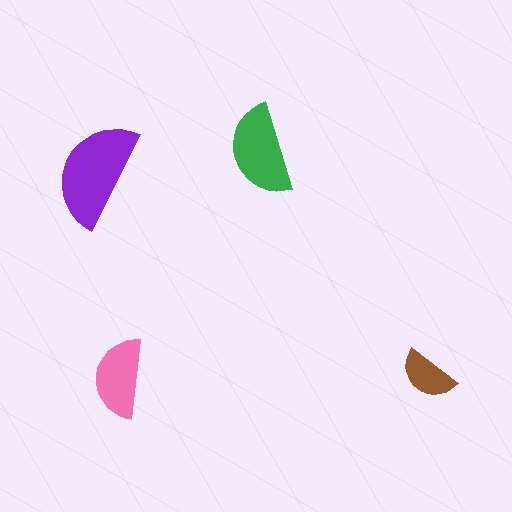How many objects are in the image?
There are 4 objects in the image.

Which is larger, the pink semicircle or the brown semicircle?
The pink one.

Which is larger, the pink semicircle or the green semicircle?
The green one.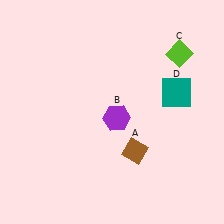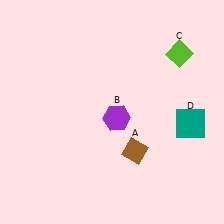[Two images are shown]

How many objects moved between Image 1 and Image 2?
1 object moved between the two images.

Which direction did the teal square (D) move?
The teal square (D) moved down.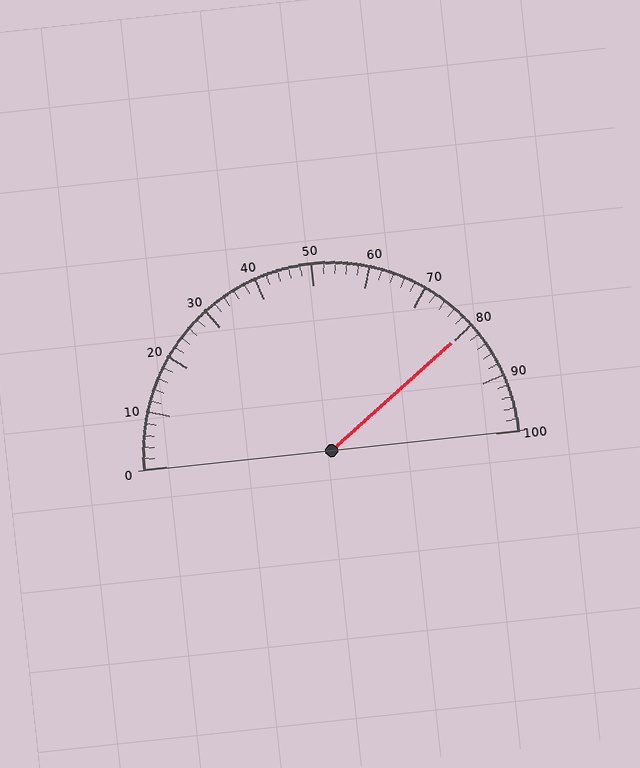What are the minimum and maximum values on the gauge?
The gauge ranges from 0 to 100.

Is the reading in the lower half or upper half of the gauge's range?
The reading is in the upper half of the range (0 to 100).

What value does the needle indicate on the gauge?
The needle indicates approximately 80.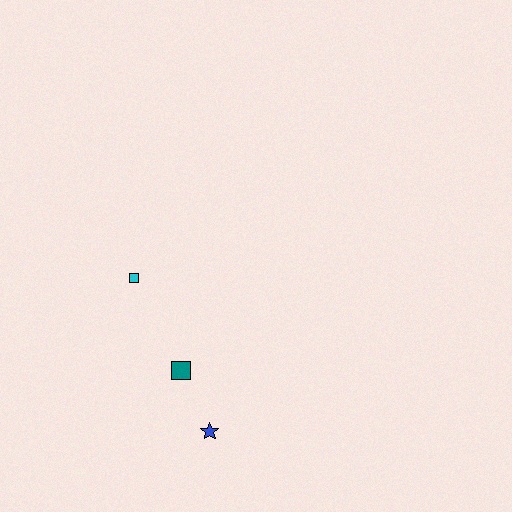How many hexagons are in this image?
There are no hexagons.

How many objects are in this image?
There are 3 objects.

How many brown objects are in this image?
There are no brown objects.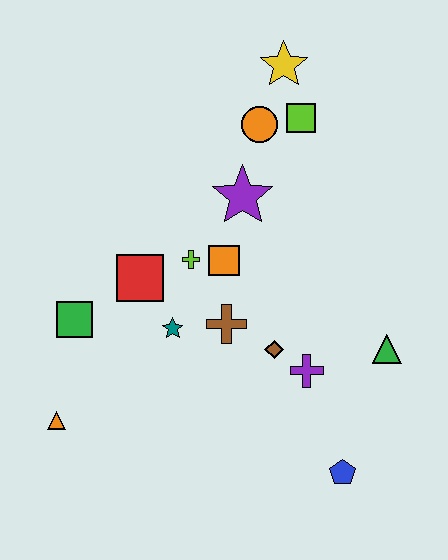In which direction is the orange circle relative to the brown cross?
The orange circle is above the brown cross.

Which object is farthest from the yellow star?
The orange triangle is farthest from the yellow star.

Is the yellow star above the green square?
Yes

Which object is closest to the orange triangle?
The green square is closest to the orange triangle.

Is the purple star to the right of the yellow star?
No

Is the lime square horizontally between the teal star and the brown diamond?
No